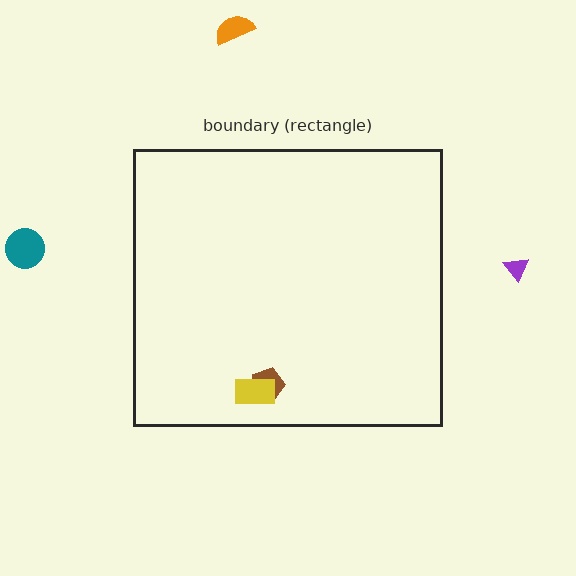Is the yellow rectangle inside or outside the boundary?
Inside.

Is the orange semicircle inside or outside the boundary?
Outside.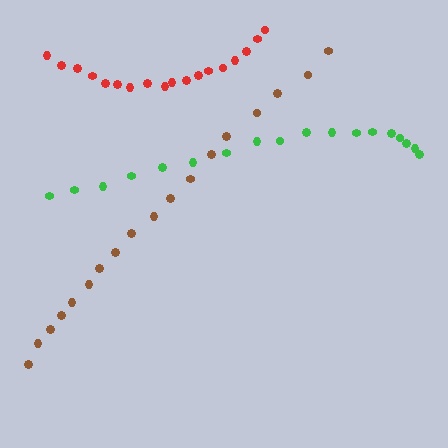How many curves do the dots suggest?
There are 3 distinct paths.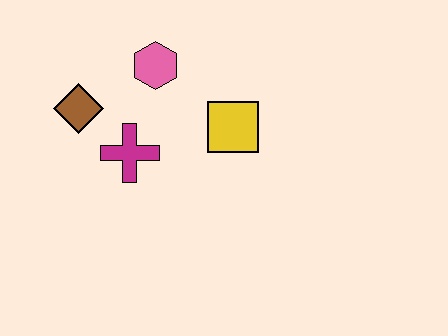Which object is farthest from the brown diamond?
The yellow square is farthest from the brown diamond.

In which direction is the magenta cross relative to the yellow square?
The magenta cross is to the left of the yellow square.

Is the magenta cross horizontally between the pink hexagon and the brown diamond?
Yes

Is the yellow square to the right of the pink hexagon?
Yes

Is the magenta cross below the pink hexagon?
Yes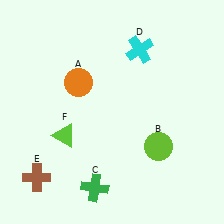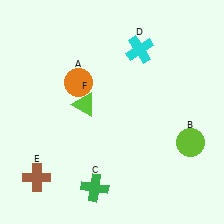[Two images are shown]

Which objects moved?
The objects that moved are: the lime circle (B), the lime triangle (F).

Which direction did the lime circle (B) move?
The lime circle (B) moved right.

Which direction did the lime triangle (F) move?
The lime triangle (F) moved up.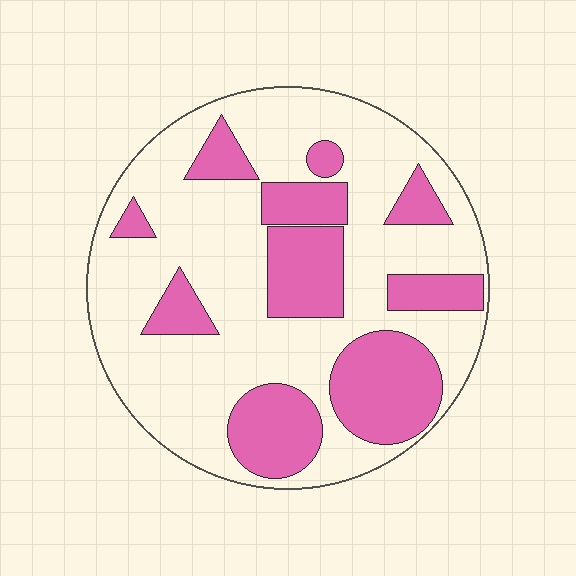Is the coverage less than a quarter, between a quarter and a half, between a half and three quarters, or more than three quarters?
Between a quarter and a half.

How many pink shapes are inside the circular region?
10.